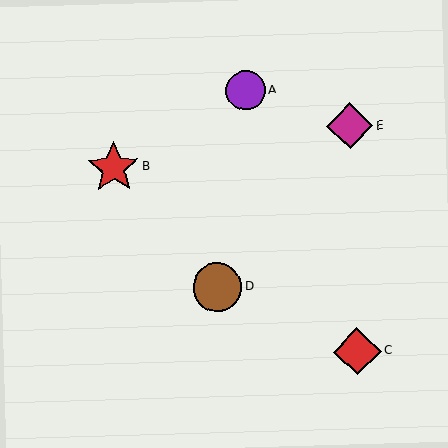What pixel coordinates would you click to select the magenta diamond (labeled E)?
Click at (350, 126) to select the magenta diamond E.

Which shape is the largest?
The red star (labeled B) is the largest.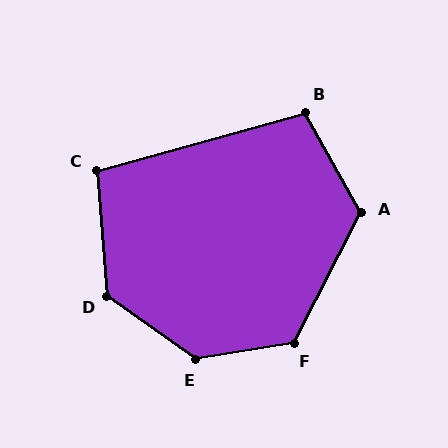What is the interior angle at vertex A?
Approximately 123 degrees (obtuse).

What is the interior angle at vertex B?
Approximately 104 degrees (obtuse).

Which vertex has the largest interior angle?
E, at approximately 136 degrees.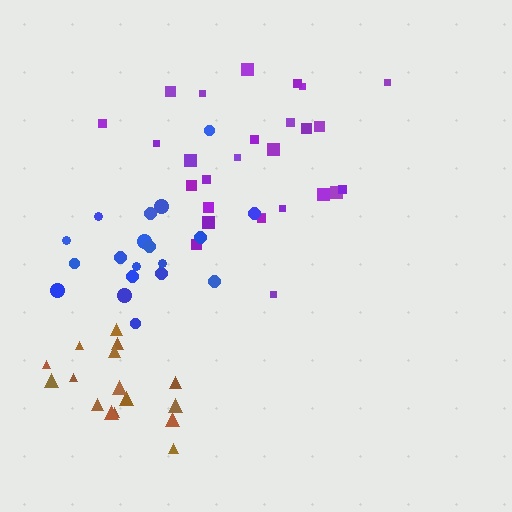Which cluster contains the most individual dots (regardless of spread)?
Purple (27).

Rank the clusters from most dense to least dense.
brown, blue, purple.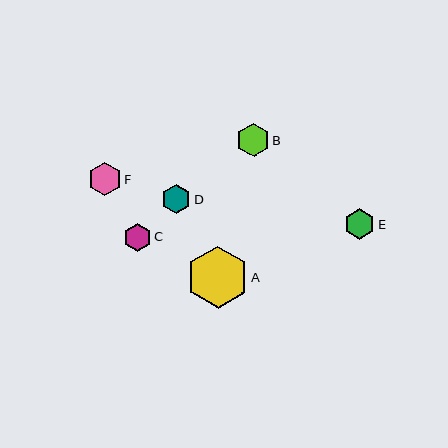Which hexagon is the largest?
Hexagon A is the largest with a size of approximately 62 pixels.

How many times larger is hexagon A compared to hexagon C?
Hexagon A is approximately 2.3 times the size of hexagon C.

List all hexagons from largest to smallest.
From largest to smallest: A, F, B, E, D, C.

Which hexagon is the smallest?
Hexagon C is the smallest with a size of approximately 27 pixels.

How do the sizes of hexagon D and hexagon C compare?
Hexagon D and hexagon C are approximately the same size.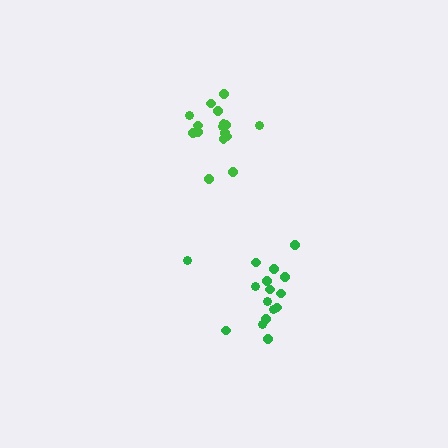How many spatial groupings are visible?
There are 2 spatial groupings.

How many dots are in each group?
Group 1: 16 dots, Group 2: 16 dots (32 total).